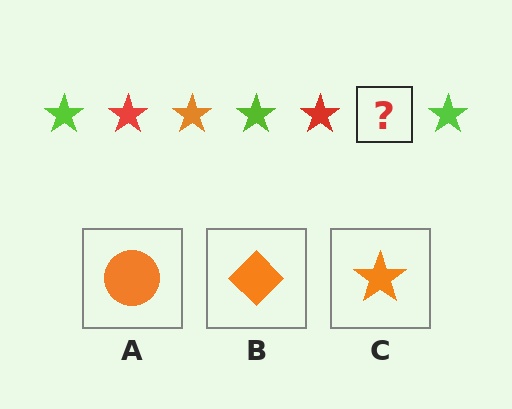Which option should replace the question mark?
Option C.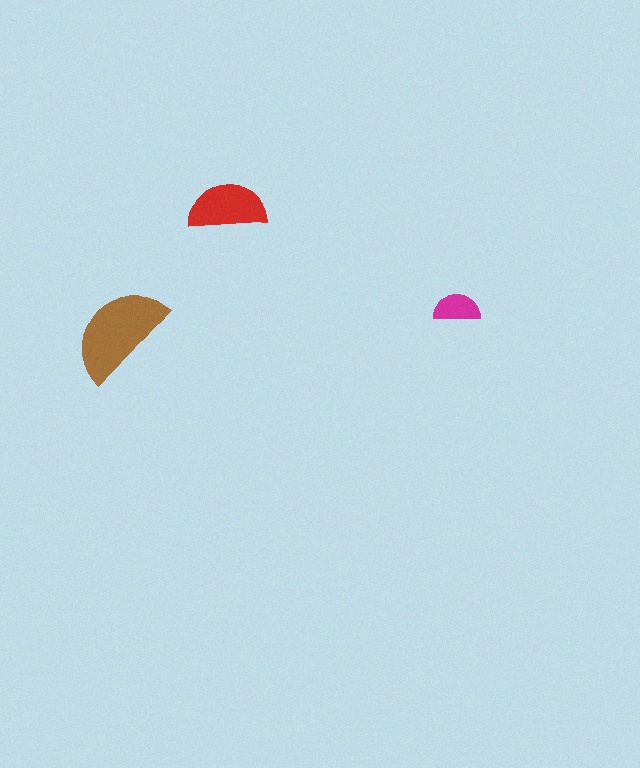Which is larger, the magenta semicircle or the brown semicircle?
The brown one.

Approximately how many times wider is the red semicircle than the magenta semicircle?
About 1.5 times wider.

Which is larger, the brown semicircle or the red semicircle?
The brown one.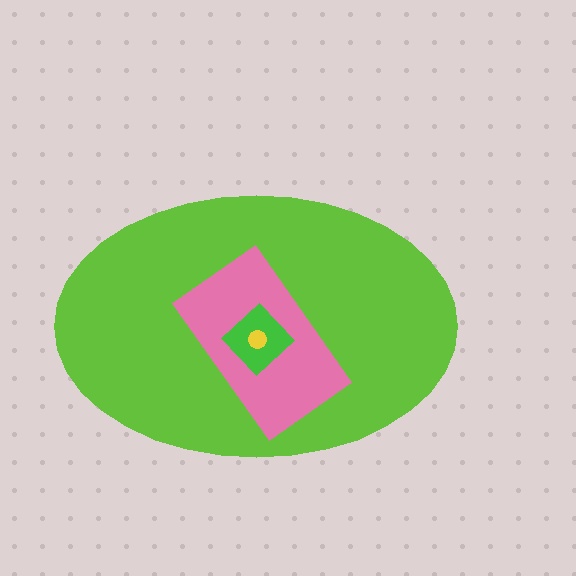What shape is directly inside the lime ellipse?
The pink rectangle.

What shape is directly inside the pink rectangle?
The green diamond.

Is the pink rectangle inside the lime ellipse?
Yes.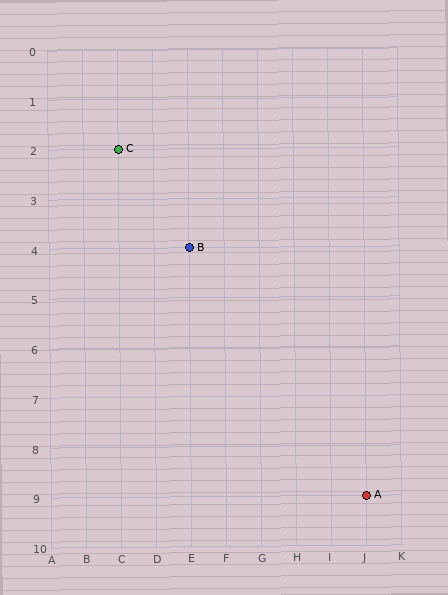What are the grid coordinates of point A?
Point A is at grid coordinates (J, 9).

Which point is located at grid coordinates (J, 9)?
Point A is at (J, 9).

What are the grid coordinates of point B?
Point B is at grid coordinates (E, 4).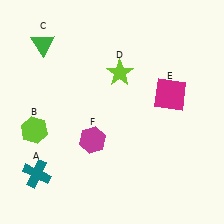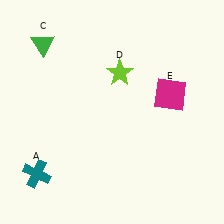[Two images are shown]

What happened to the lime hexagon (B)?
The lime hexagon (B) was removed in Image 2. It was in the bottom-left area of Image 1.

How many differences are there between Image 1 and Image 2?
There are 2 differences between the two images.